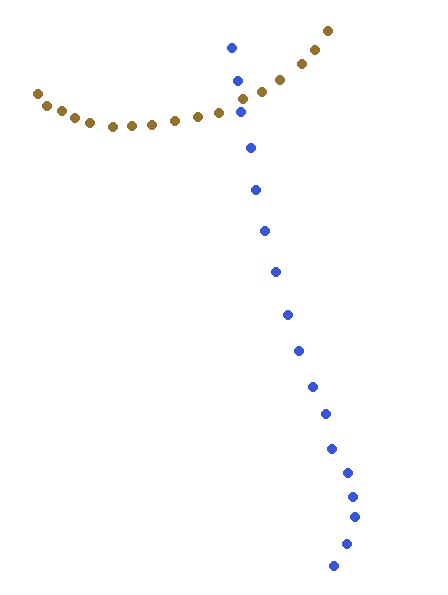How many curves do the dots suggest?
There are 2 distinct paths.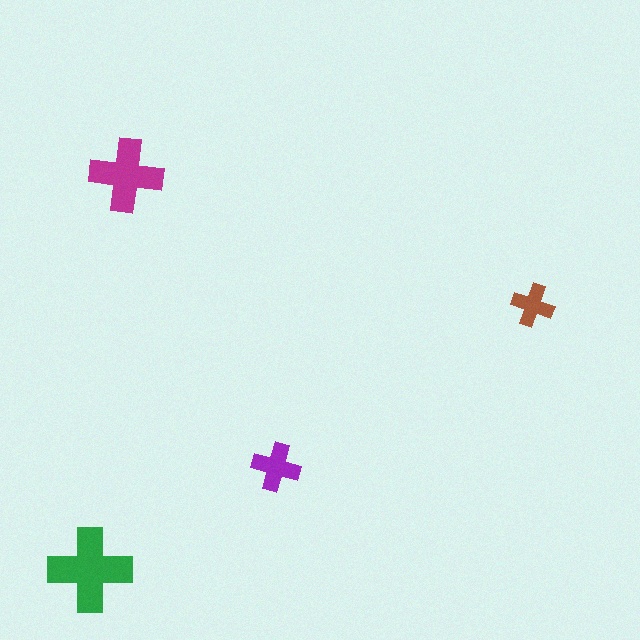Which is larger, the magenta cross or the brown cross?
The magenta one.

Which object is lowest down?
The green cross is bottommost.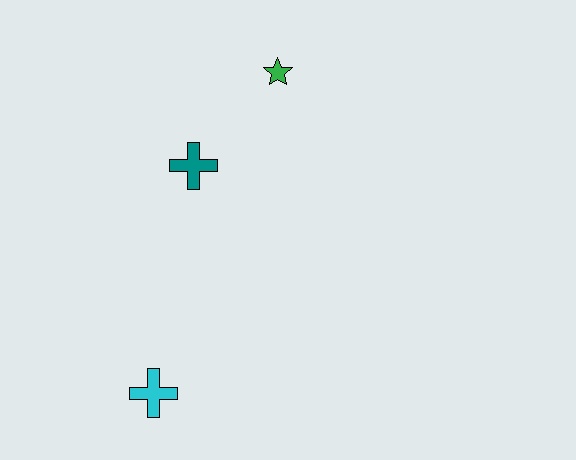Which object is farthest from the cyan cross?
The green star is farthest from the cyan cross.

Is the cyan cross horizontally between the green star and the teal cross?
No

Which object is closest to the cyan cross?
The teal cross is closest to the cyan cross.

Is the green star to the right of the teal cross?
Yes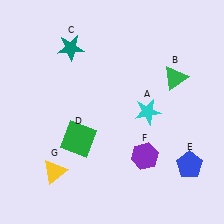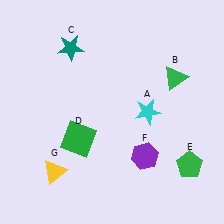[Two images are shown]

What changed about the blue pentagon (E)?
In Image 1, E is blue. In Image 2, it changed to green.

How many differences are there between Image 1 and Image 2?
There is 1 difference between the two images.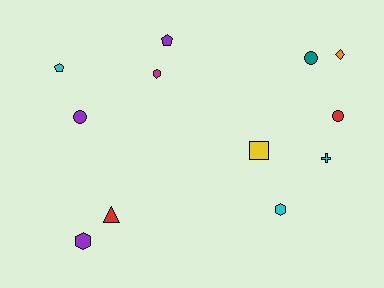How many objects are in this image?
There are 12 objects.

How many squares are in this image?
There is 1 square.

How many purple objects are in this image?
There are 3 purple objects.